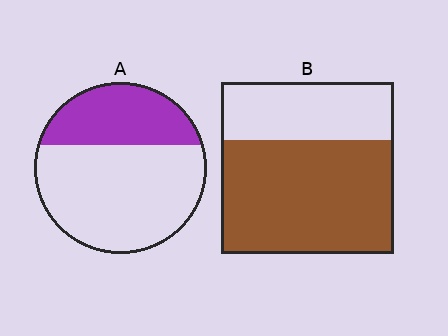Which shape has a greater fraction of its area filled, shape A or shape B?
Shape B.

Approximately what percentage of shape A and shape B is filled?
A is approximately 35% and B is approximately 65%.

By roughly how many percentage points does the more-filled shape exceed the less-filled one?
By roughly 35 percentage points (B over A).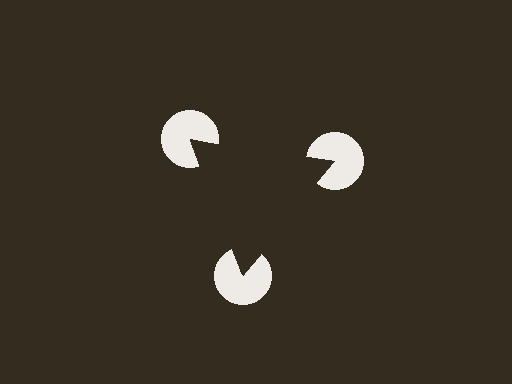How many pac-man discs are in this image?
There are 3 — one at each vertex of the illusory triangle.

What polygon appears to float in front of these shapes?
An illusory triangle — its edges are inferred from the aligned wedge cuts in the pac-man discs, not physically drawn.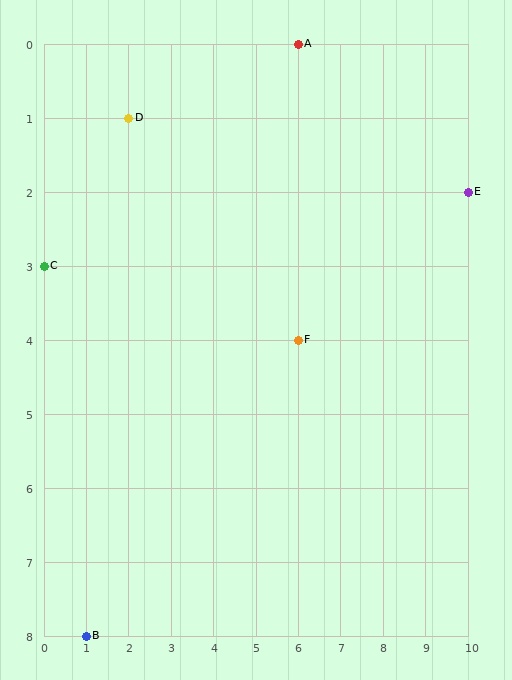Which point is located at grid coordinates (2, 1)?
Point D is at (2, 1).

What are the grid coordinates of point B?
Point B is at grid coordinates (1, 8).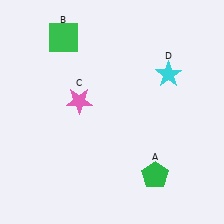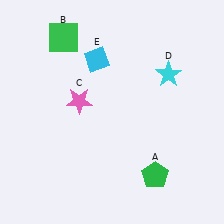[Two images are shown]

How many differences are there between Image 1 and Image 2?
There is 1 difference between the two images.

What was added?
A cyan diamond (E) was added in Image 2.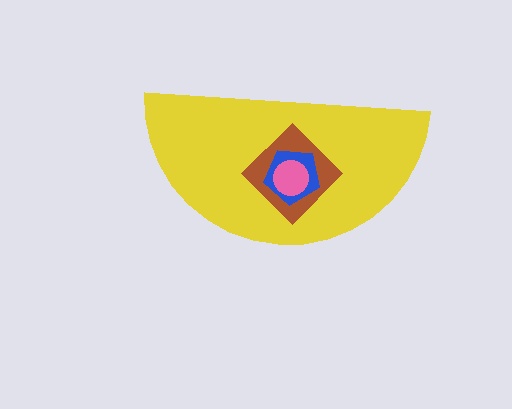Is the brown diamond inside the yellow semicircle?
Yes.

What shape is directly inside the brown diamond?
The blue pentagon.